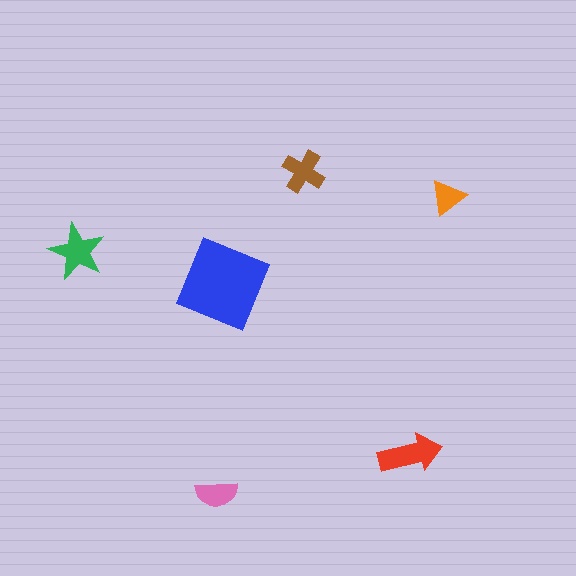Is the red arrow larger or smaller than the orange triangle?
Larger.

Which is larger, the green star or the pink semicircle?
The green star.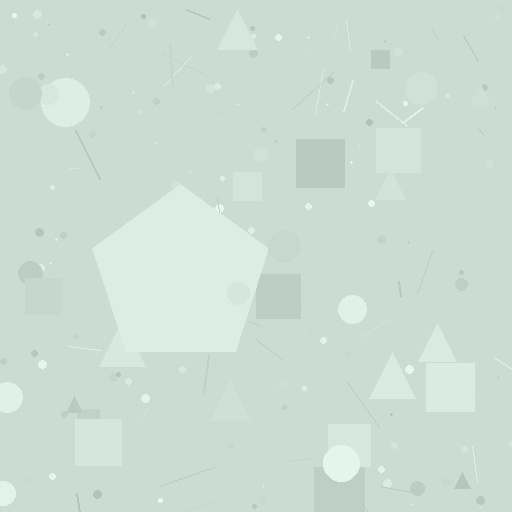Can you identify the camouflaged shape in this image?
The camouflaged shape is a pentagon.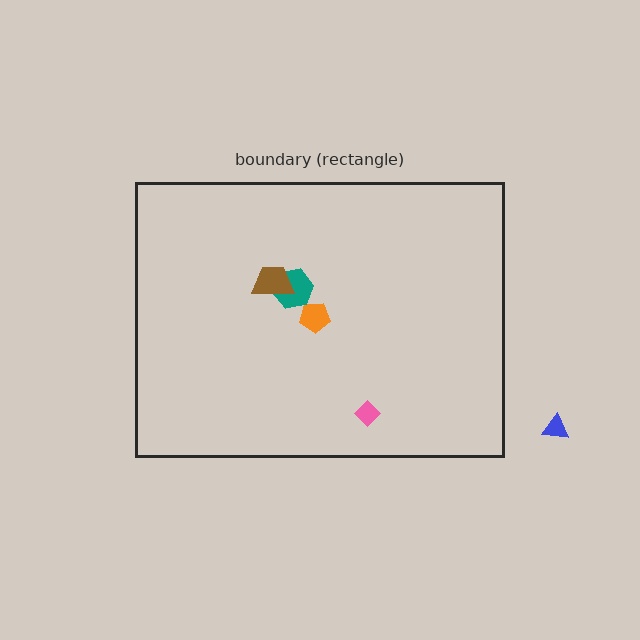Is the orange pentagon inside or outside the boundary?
Inside.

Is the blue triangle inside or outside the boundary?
Outside.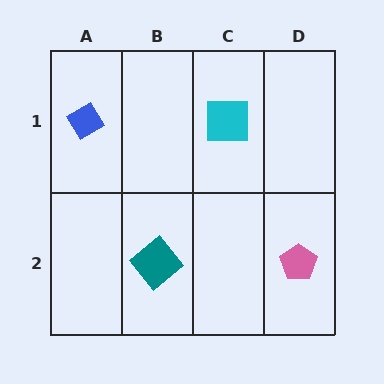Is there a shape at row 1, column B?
No, that cell is empty.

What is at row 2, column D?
A pink pentagon.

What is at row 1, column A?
A blue diamond.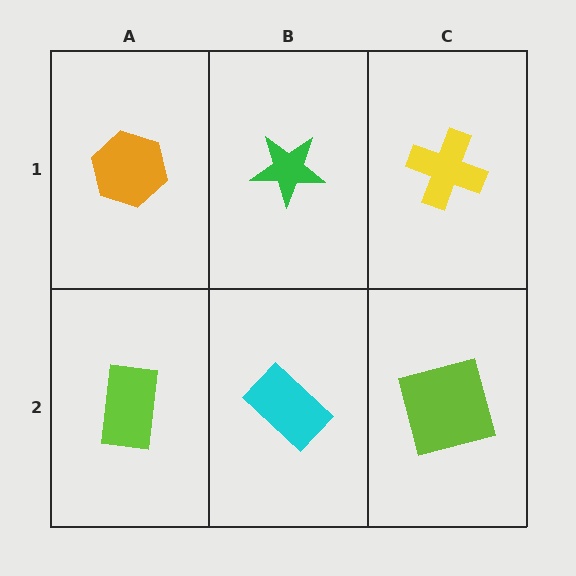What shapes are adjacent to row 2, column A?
An orange hexagon (row 1, column A), a cyan rectangle (row 2, column B).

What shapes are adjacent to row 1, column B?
A cyan rectangle (row 2, column B), an orange hexagon (row 1, column A), a yellow cross (row 1, column C).